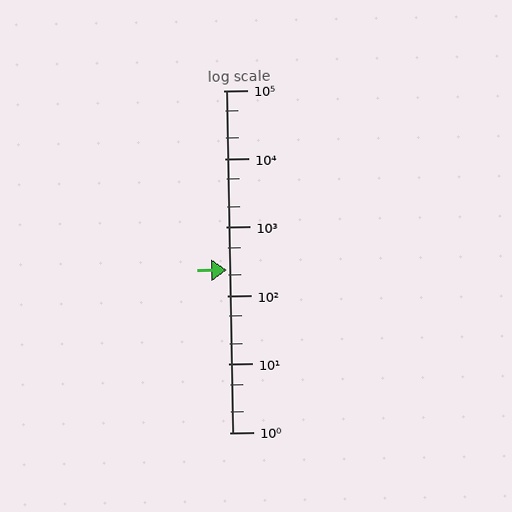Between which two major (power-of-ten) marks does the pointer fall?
The pointer is between 100 and 1000.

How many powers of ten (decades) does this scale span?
The scale spans 5 decades, from 1 to 100000.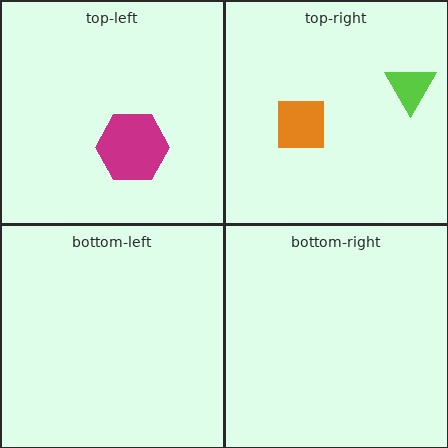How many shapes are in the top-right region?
2.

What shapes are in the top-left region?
The magenta hexagon.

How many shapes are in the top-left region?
1.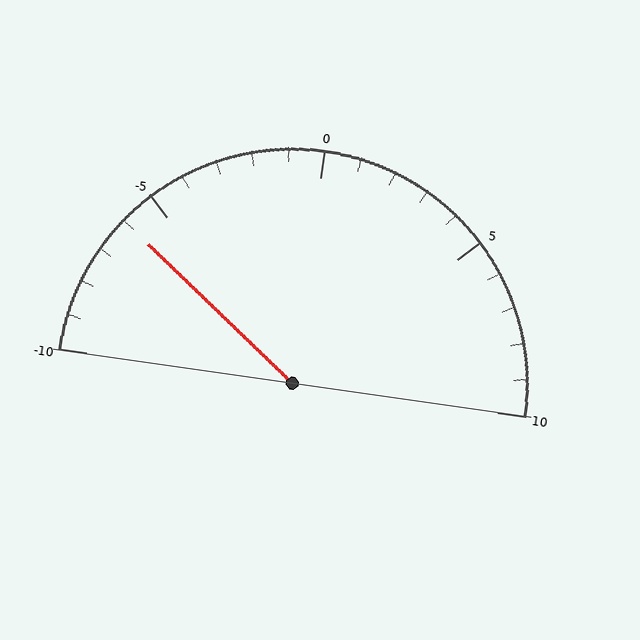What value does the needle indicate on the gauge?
The needle indicates approximately -6.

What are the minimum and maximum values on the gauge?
The gauge ranges from -10 to 10.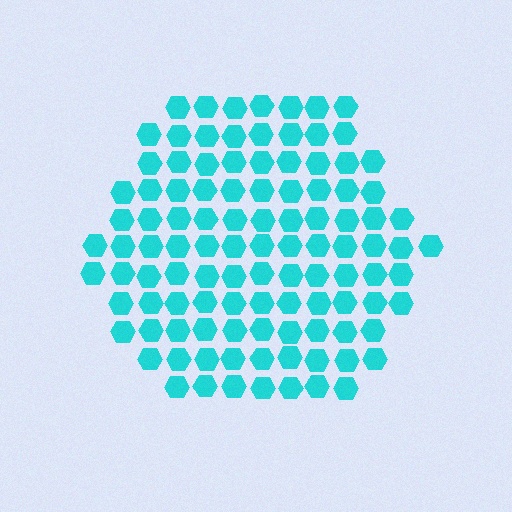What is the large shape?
The large shape is a hexagon.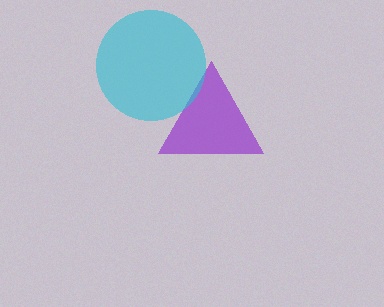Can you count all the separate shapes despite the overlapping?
Yes, there are 2 separate shapes.